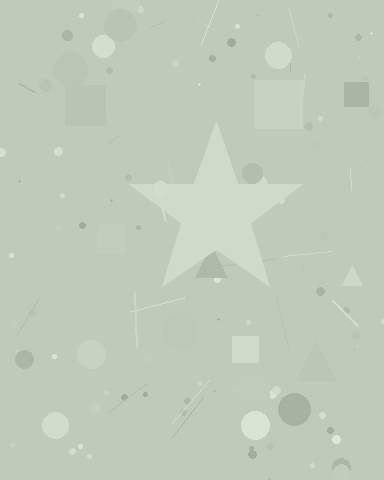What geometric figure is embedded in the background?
A star is embedded in the background.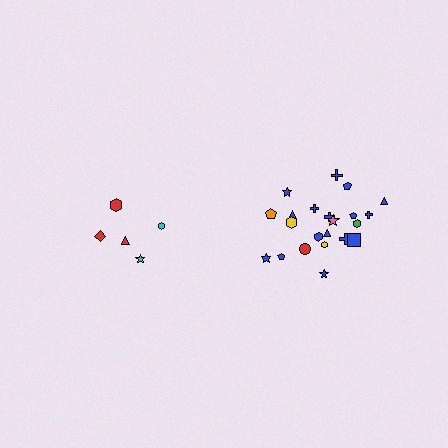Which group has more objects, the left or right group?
The right group.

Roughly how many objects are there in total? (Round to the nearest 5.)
Roughly 25 objects in total.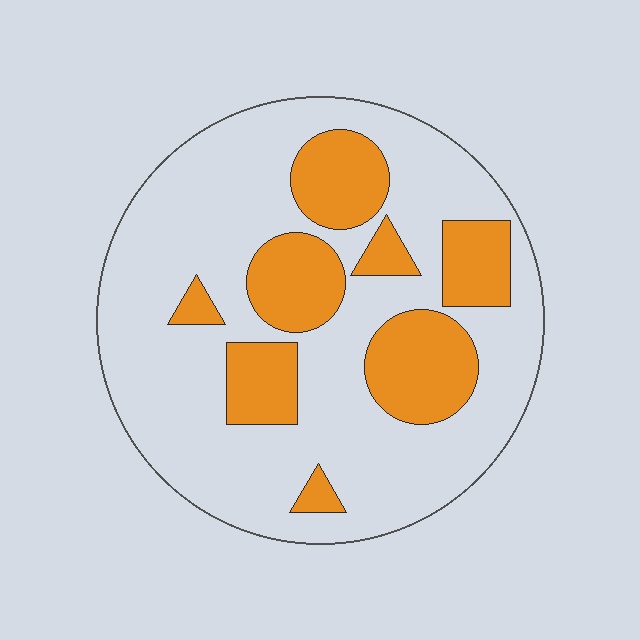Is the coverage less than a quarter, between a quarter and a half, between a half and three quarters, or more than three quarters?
Between a quarter and a half.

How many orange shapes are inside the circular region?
8.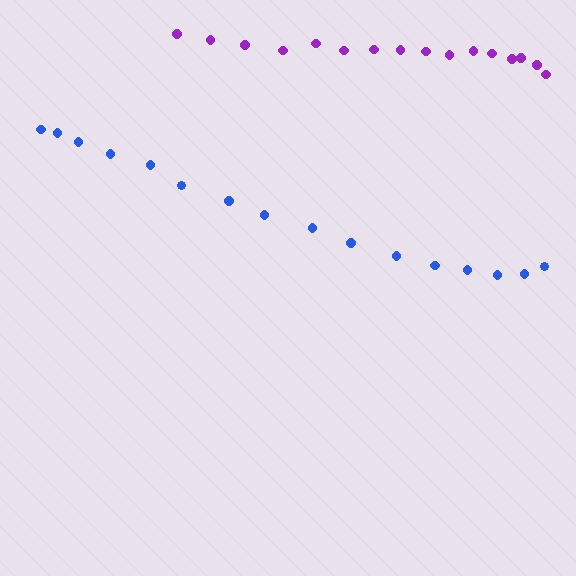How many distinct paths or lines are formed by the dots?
There are 2 distinct paths.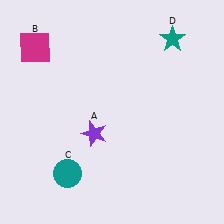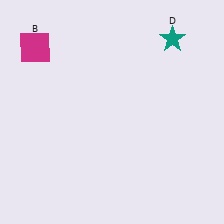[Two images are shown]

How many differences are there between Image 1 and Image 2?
There are 2 differences between the two images.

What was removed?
The teal circle (C), the purple star (A) were removed in Image 2.